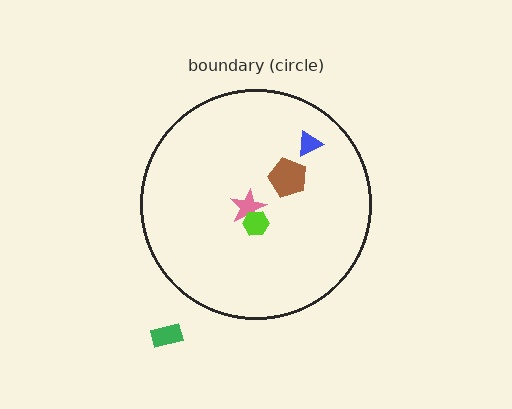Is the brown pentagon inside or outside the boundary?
Inside.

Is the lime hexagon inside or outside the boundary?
Inside.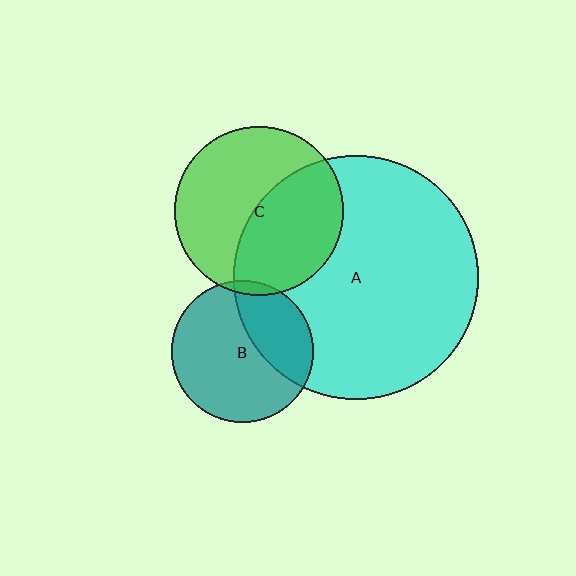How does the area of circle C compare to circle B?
Approximately 1.4 times.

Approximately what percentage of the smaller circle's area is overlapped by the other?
Approximately 30%.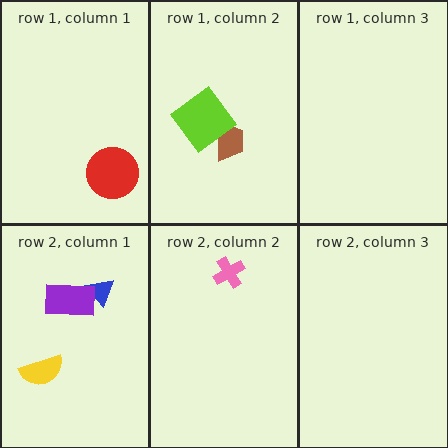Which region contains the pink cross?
The row 2, column 2 region.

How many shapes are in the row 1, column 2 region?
2.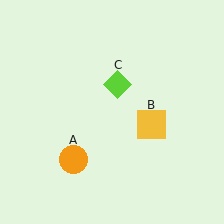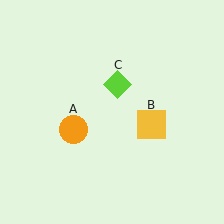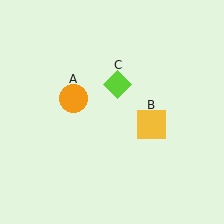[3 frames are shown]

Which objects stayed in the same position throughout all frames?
Yellow square (object B) and lime diamond (object C) remained stationary.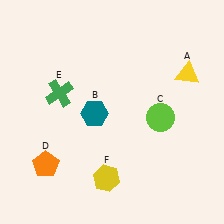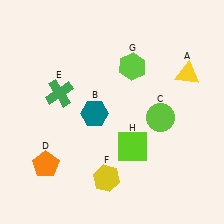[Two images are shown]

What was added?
A lime hexagon (G), a lime square (H) were added in Image 2.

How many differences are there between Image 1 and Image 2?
There are 2 differences between the two images.